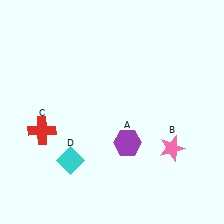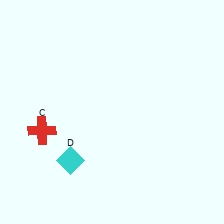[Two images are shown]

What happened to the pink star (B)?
The pink star (B) was removed in Image 2. It was in the bottom-right area of Image 1.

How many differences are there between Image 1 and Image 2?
There are 2 differences between the two images.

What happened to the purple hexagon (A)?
The purple hexagon (A) was removed in Image 2. It was in the bottom-right area of Image 1.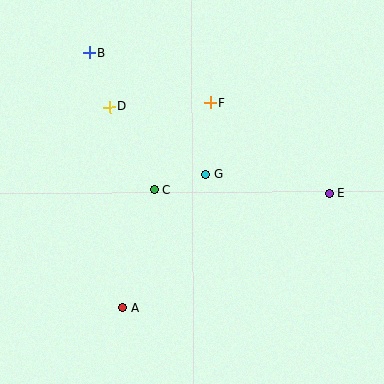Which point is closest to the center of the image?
Point G at (205, 174) is closest to the center.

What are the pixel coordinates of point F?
Point F is at (211, 103).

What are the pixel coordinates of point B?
Point B is at (89, 52).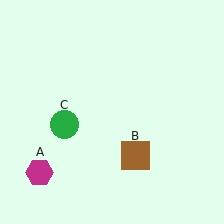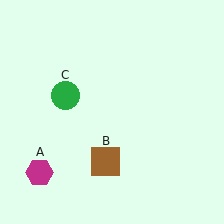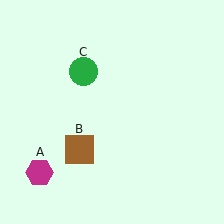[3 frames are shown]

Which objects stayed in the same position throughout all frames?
Magenta hexagon (object A) remained stationary.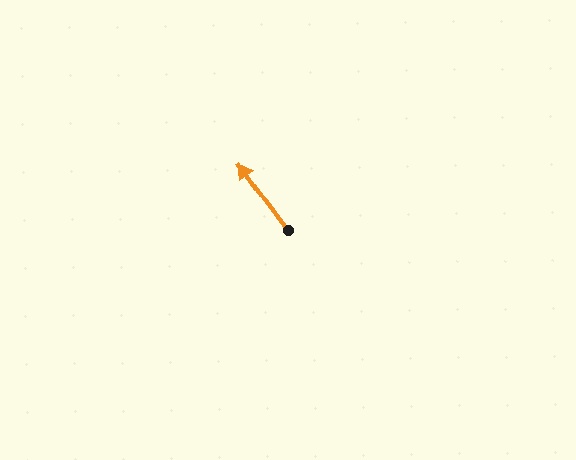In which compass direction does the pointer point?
Northwest.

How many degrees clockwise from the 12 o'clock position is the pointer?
Approximately 324 degrees.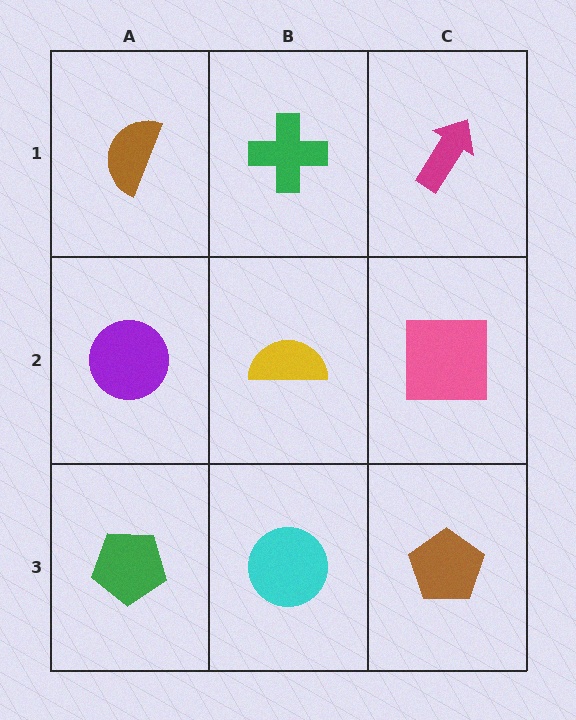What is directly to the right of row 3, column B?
A brown pentagon.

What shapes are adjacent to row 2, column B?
A green cross (row 1, column B), a cyan circle (row 3, column B), a purple circle (row 2, column A), a pink square (row 2, column C).